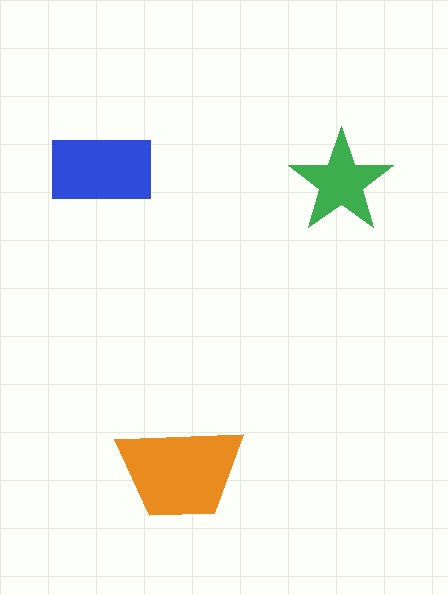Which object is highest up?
The blue rectangle is topmost.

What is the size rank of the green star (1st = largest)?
3rd.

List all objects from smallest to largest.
The green star, the blue rectangle, the orange trapezoid.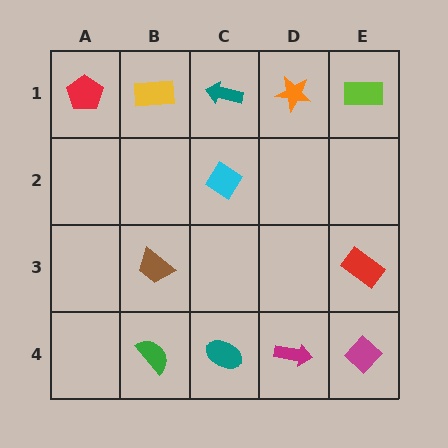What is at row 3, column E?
A red rectangle.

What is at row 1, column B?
A yellow rectangle.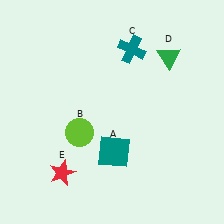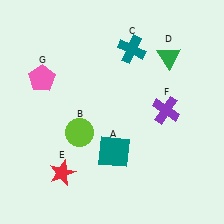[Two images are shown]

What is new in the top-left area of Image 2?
A pink pentagon (G) was added in the top-left area of Image 2.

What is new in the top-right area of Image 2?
A purple cross (F) was added in the top-right area of Image 2.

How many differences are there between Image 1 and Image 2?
There are 2 differences between the two images.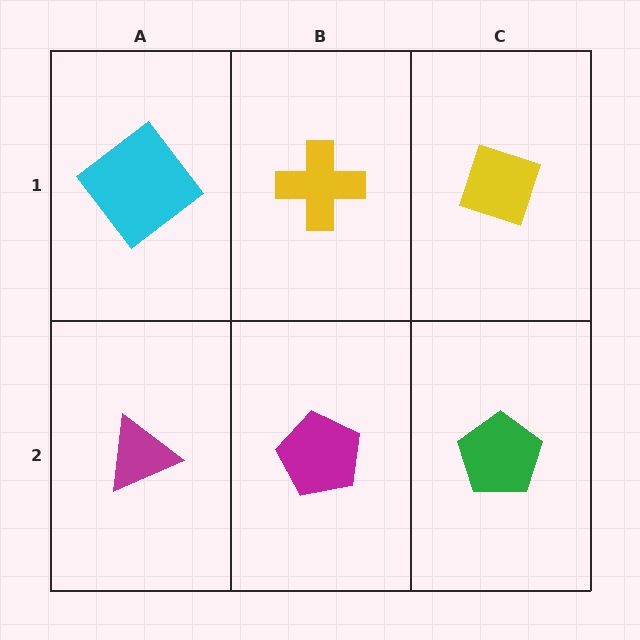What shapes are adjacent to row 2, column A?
A cyan diamond (row 1, column A), a magenta pentagon (row 2, column B).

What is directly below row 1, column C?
A green pentagon.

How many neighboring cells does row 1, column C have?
2.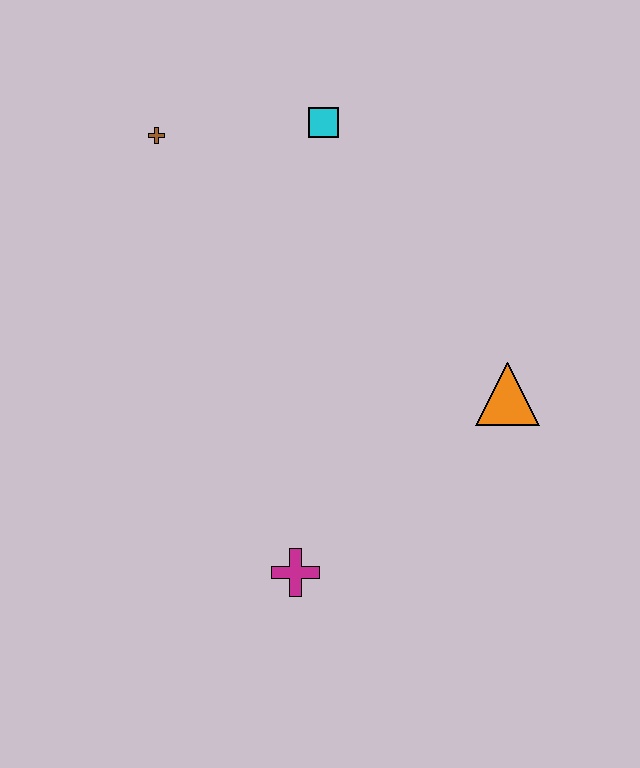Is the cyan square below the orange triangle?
No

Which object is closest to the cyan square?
The brown cross is closest to the cyan square.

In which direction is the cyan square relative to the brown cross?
The cyan square is to the right of the brown cross.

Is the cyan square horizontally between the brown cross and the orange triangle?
Yes